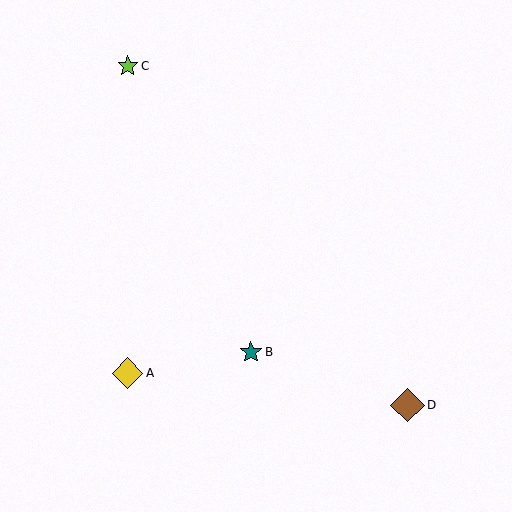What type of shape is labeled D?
Shape D is a brown diamond.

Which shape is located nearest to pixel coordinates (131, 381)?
The yellow diamond (labeled A) at (127, 373) is nearest to that location.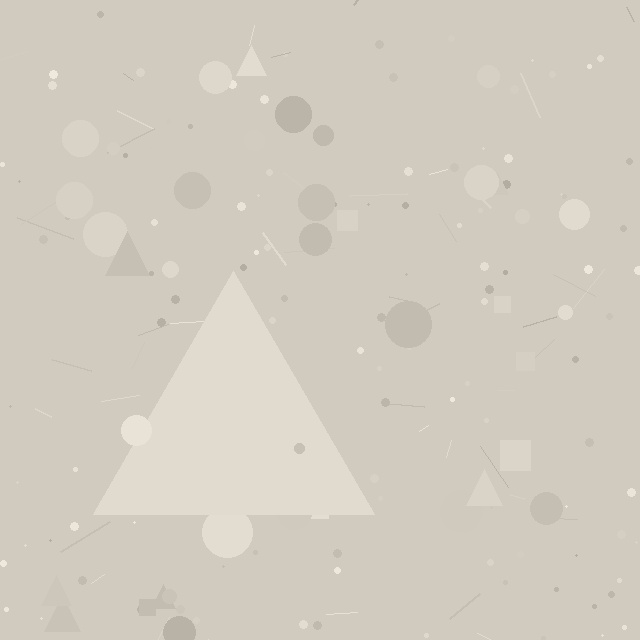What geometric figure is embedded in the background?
A triangle is embedded in the background.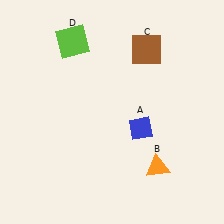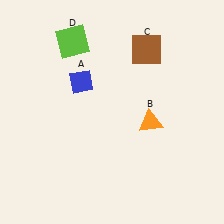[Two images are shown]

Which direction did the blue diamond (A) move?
The blue diamond (A) moved left.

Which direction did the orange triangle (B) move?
The orange triangle (B) moved up.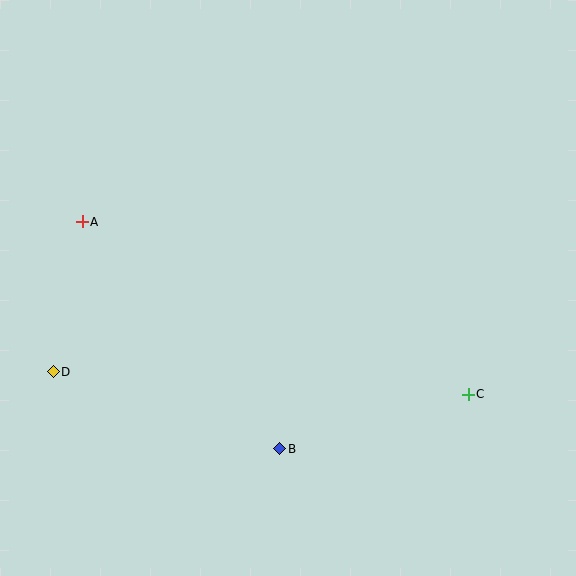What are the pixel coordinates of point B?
Point B is at (280, 449).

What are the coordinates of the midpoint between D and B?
The midpoint between D and B is at (166, 410).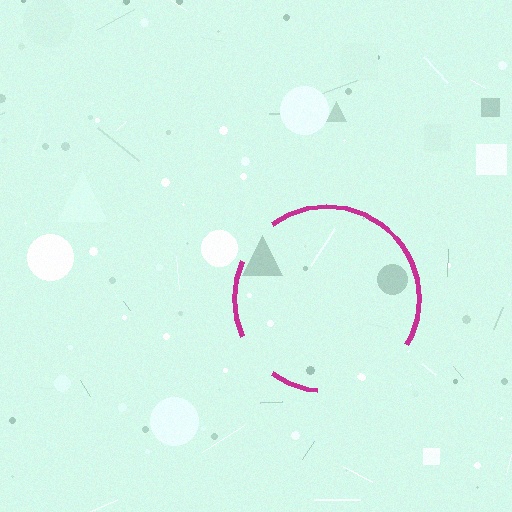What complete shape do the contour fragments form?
The contour fragments form a circle.